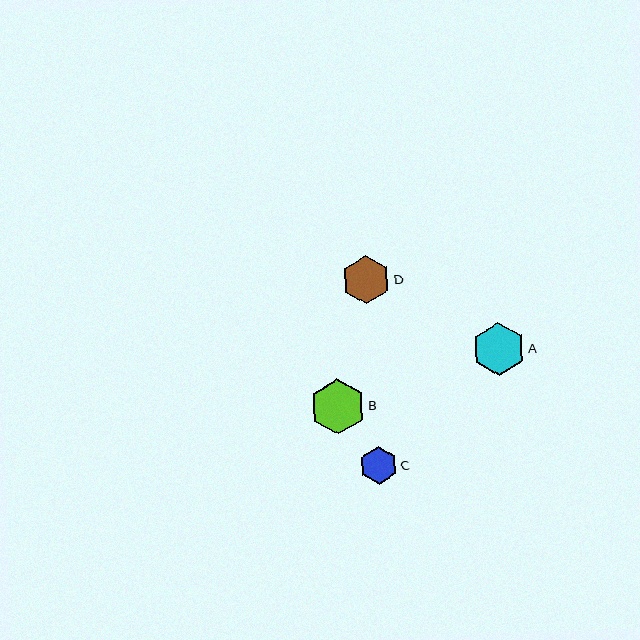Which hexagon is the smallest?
Hexagon C is the smallest with a size of approximately 37 pixels.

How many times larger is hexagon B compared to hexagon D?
Hexagon B is approximately 1.2 times the size of hexagon D.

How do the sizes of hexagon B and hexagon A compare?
Hexagon B and hexagon A are approximately the same size.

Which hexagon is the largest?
Hexagon B is the largest with a size of approximately 55 pixels.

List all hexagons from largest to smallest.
From largest to smallest: B, A, D, C.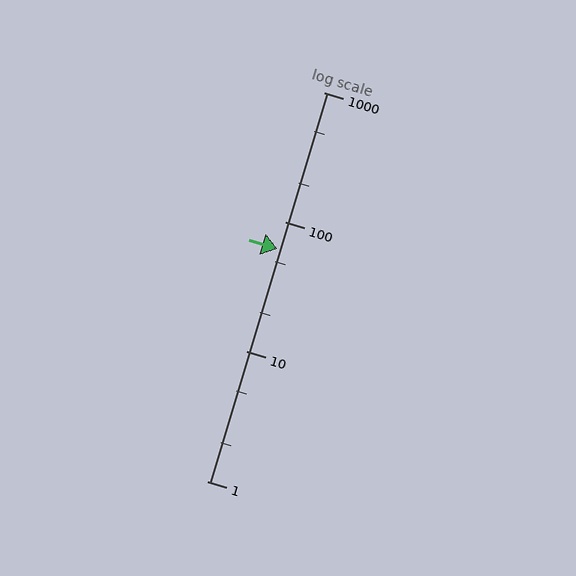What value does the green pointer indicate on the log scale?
The pointer indicates approximately 62.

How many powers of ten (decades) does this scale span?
The scale spans 3 decades, from 1 to 1000.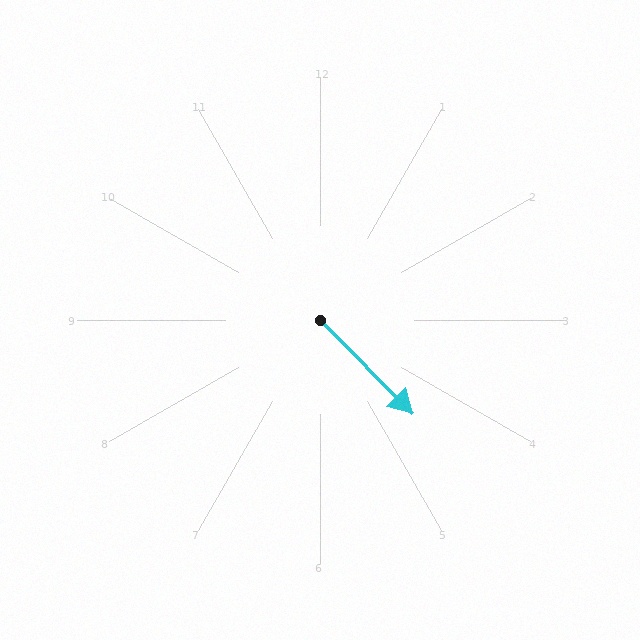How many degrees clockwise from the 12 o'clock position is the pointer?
Approximately 135 degrees.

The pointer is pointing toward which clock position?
Roughly 5 o'clock.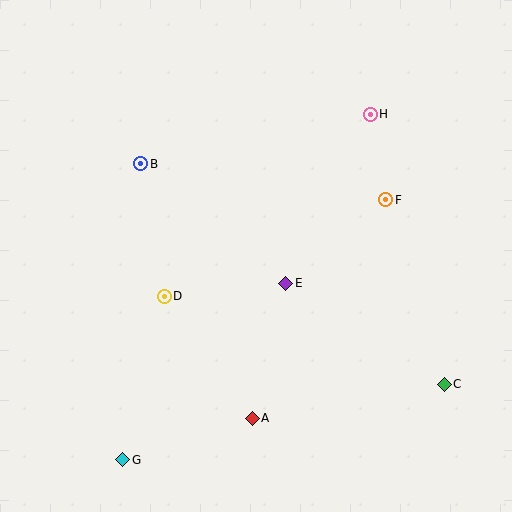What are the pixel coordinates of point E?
Point E is at (286, 283).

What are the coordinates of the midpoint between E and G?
The midpoint between E and G is at (204, 372).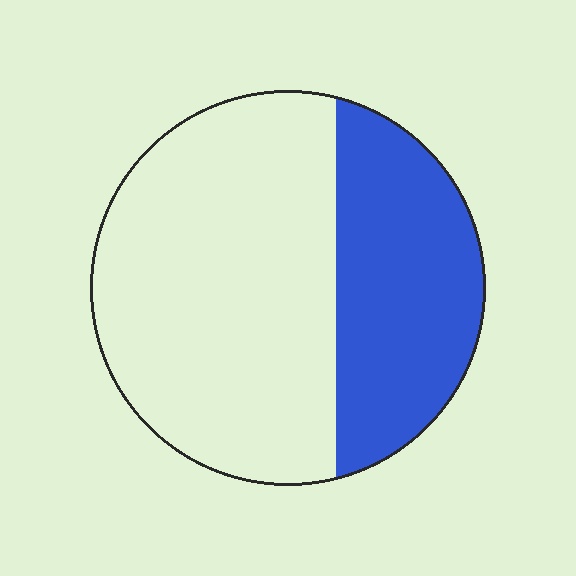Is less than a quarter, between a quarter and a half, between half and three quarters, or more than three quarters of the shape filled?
Between a quarter and a half.